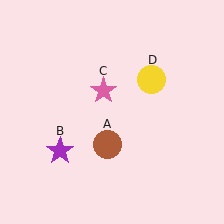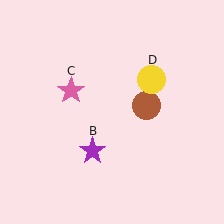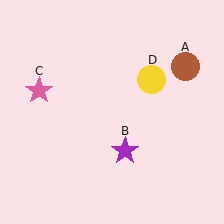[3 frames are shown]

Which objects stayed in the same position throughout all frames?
Yellow circle (object D) remained stationary.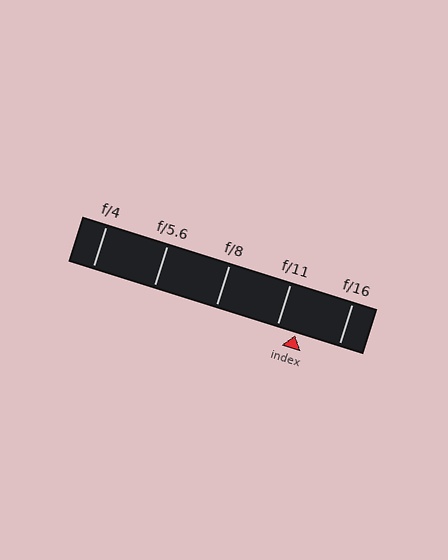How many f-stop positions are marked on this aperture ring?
There are 5 f-stop positions marked.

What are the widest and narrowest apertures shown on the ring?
The widest aperture shown is f/4 and the narrowest is f/16.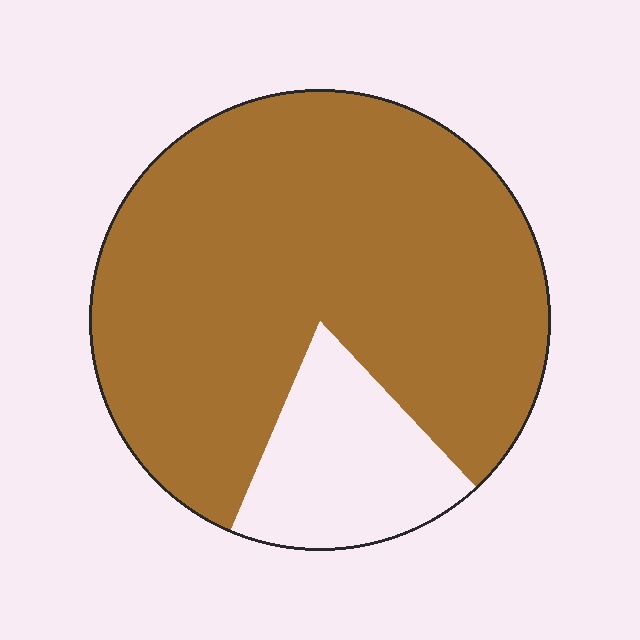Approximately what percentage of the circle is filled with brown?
Approximately 80%.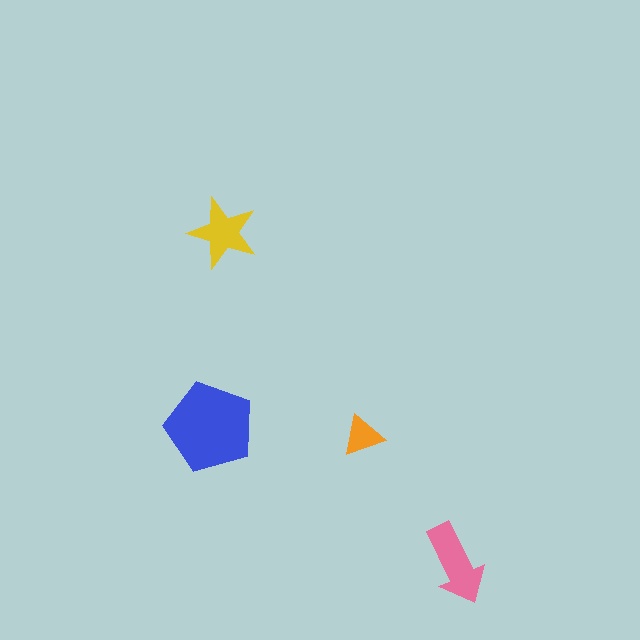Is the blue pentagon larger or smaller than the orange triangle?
Larger.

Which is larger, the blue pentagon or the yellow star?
The blue pentagon.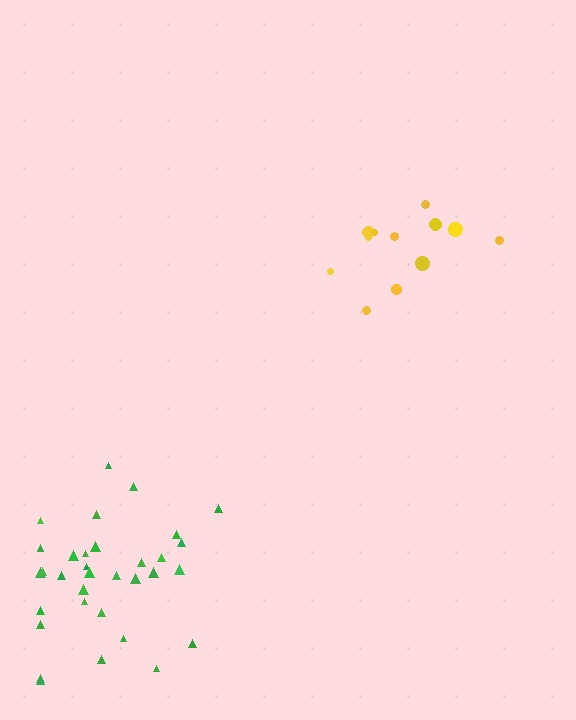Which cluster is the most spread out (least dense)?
Yellow.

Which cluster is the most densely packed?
Green.